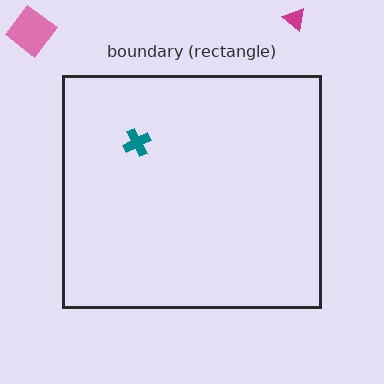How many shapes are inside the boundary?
1 inside, 2 outside.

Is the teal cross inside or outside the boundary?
Inside.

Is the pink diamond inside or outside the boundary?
Outside.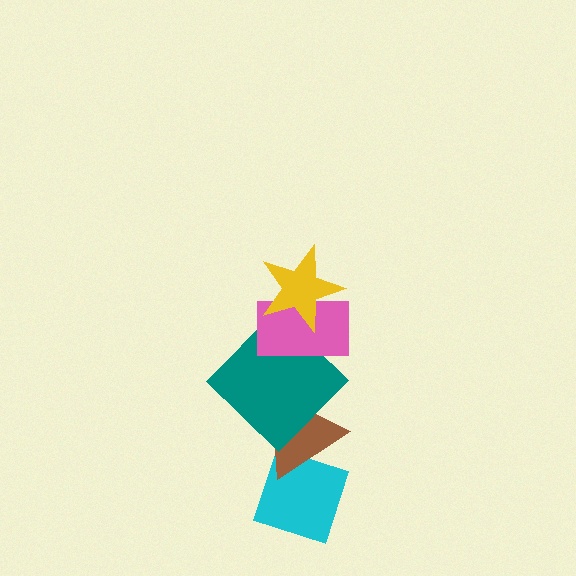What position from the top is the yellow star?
The yellow star is 1st from the top.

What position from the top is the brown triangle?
The brown triangle is 4th from the top.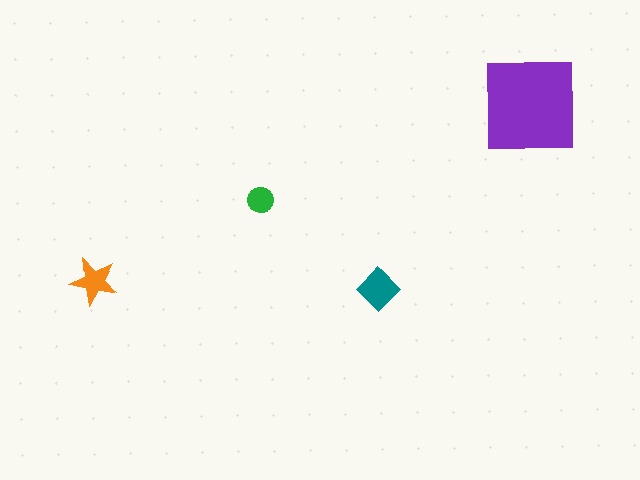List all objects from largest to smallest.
The purple square, the teal diamond, the orange star, the green circle.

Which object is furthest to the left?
The orange star is leftmost.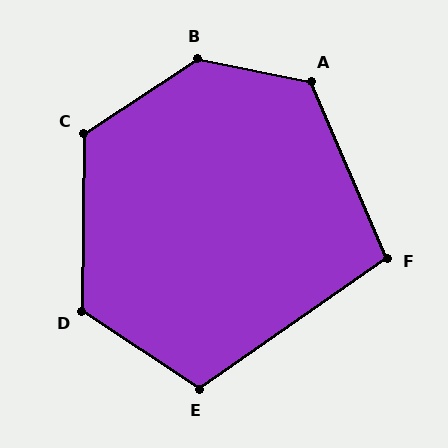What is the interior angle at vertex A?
Approximately 125 degrees (obtuse).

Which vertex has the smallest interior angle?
F, at approximately 102 degrees.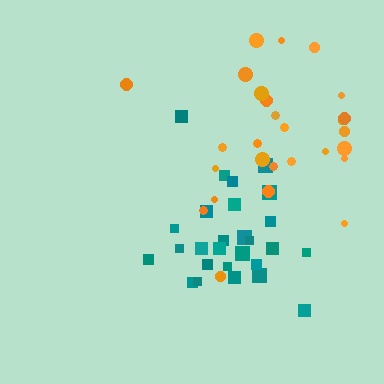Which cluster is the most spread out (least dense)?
Orange.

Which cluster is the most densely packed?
Teal.